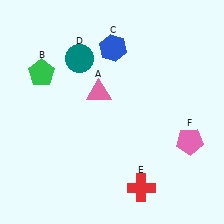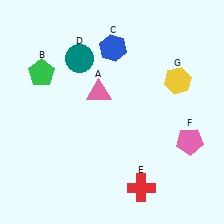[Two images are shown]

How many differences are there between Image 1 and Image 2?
There is 1 difference between the two images.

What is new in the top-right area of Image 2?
A yellow hexagon (G) was added in the top-right area of Image 2.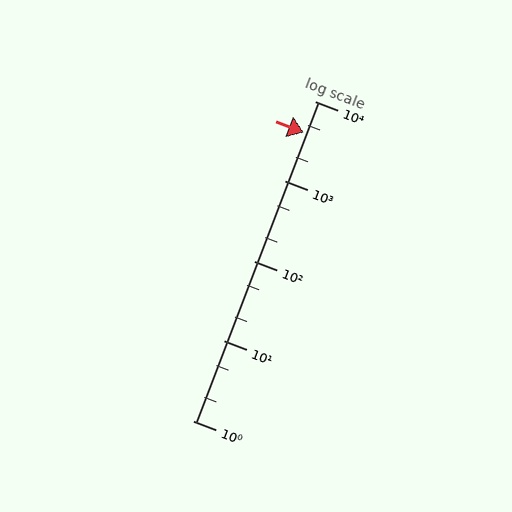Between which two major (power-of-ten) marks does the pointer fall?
The pointer is between 1000 and 10000.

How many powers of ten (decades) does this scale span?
The scale spans 4 decades, from 1 to 10000.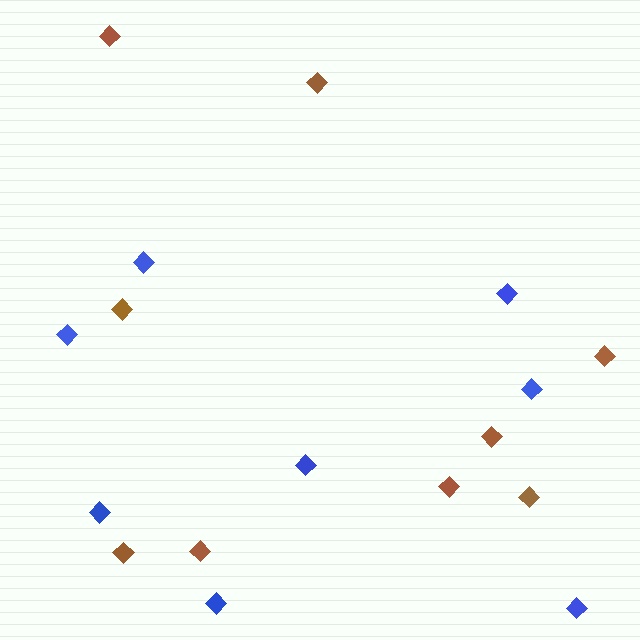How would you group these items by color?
There are 2 groups: one group of brown diamonds (9) and one group of blue diamonds (8).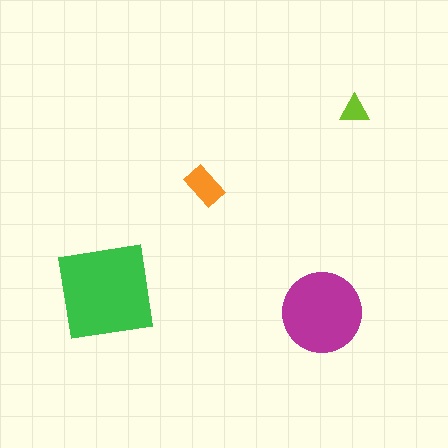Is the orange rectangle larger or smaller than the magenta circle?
Smaller.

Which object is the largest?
The green square.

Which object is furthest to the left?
The green square is leftmost.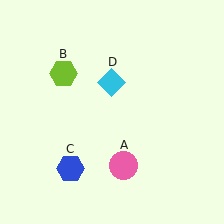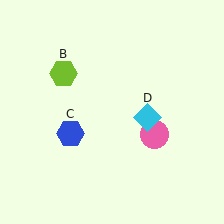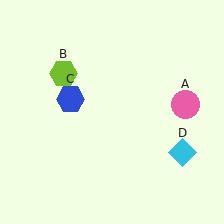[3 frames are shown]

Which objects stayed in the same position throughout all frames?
Lime hexagon (object B) remained stationary.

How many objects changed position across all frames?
3 objects changed position: pink circle (object A), blue hexagon (object C), cyan diamond (object D).